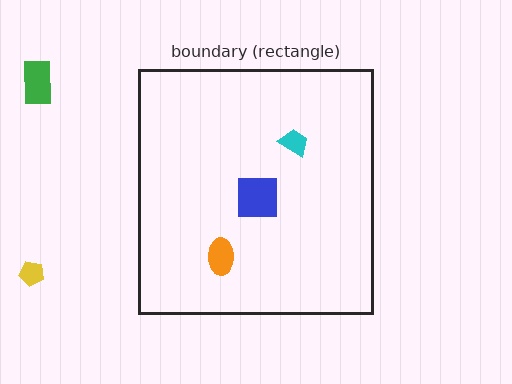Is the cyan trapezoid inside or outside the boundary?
Inside.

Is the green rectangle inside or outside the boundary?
Outside.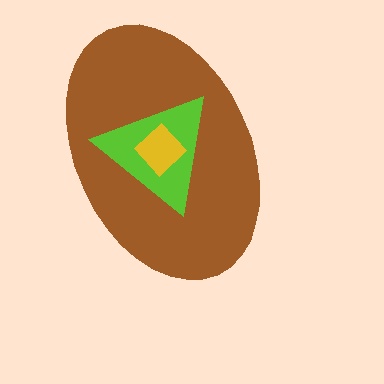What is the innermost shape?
The yellow diamond.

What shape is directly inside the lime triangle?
The yellow diamond.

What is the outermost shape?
The brown ellipse.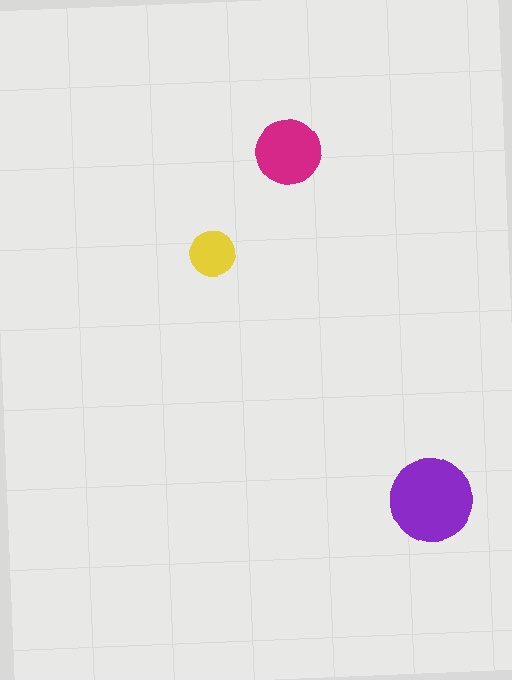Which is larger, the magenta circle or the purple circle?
The purple one.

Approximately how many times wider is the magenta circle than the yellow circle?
About 1.5 times wider.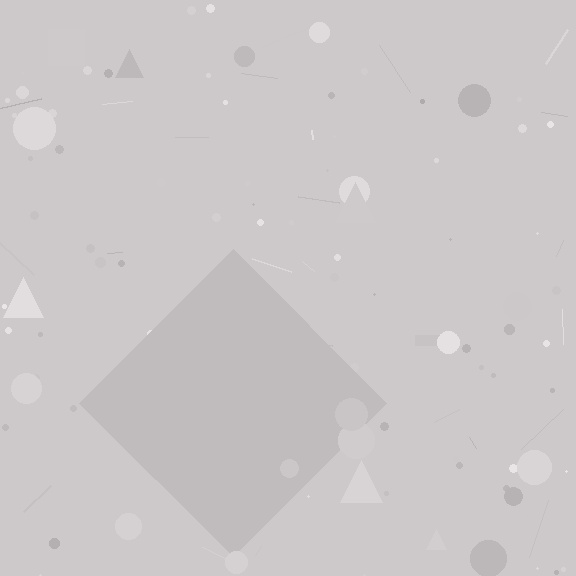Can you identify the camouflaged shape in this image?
The camouflaged shape is a diamond.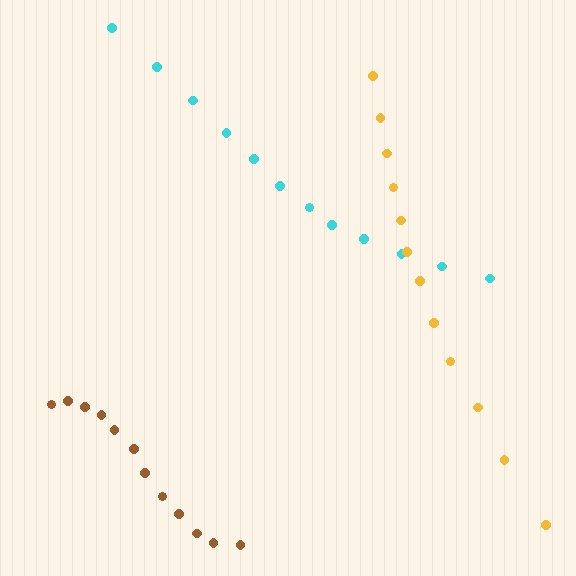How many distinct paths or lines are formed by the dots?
There are 3 distinct paths.